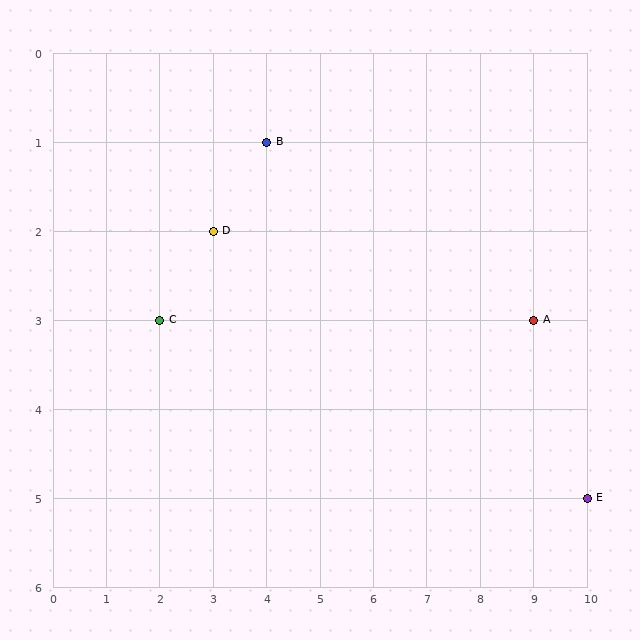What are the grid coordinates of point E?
Point E is at grid coordinates (10, 5).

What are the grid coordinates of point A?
Point A is at grid coordinates (9, 3).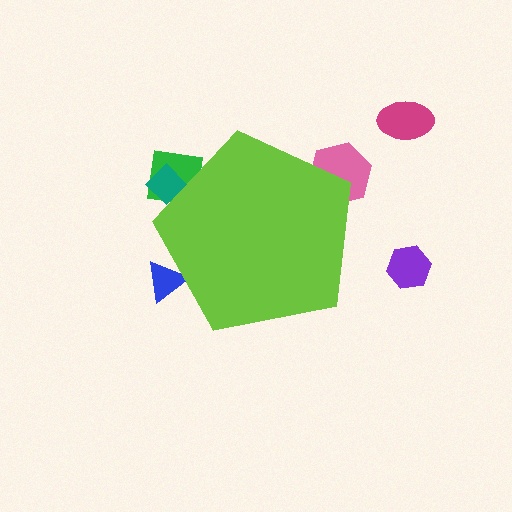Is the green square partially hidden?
Yes, the green square is partially hidden behind the lime pentagon.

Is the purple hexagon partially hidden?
No, the purple hexagon is fully visible.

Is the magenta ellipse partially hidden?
No, the magenta ellipse is fully visible.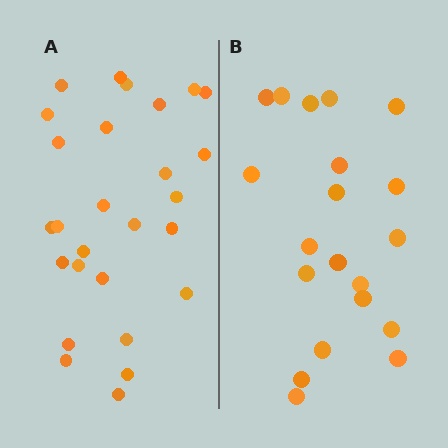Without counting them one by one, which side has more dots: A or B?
Region A (the left region) has more dots.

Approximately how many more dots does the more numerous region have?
Region A has roughly 8 or so more dots than region B.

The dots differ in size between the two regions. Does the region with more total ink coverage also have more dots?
No. Region B has more total ink coverage because its dots are larger, but region A actually contains more individual dots. Total area can be misleading — the number of items is what matters here.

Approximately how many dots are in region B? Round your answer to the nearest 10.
About 20 dots.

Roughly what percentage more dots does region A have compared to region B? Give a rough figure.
About 35% more.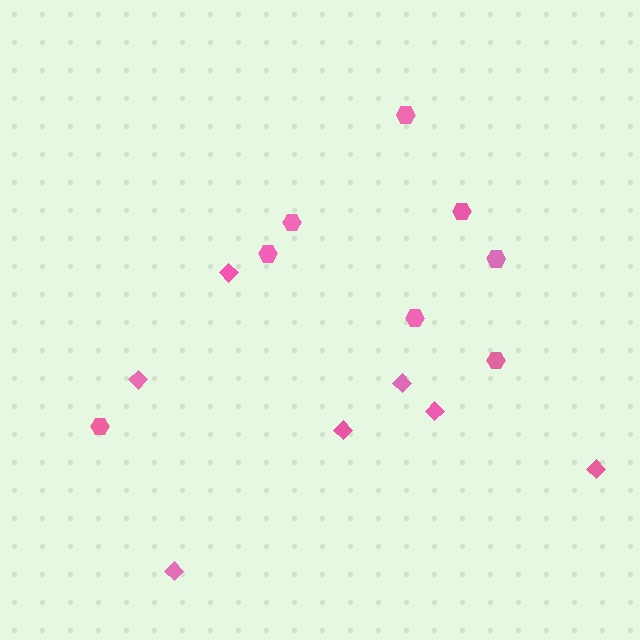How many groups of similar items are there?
There are 2 groups: one group of hexagons (8) and one group of diamonds (7).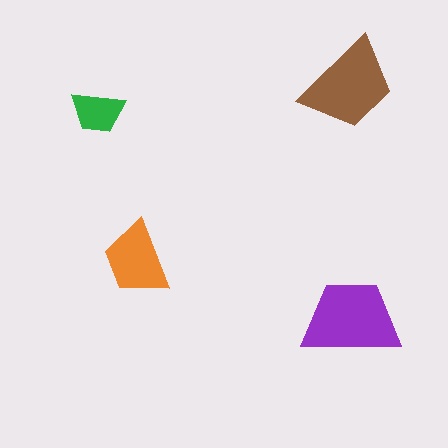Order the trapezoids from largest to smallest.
the purple one, the brown one, the orange one, the green one.